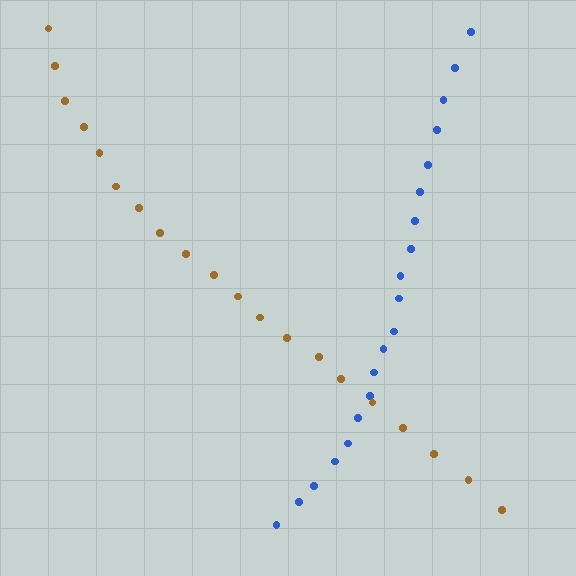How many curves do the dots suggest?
There are 2 distinct paths.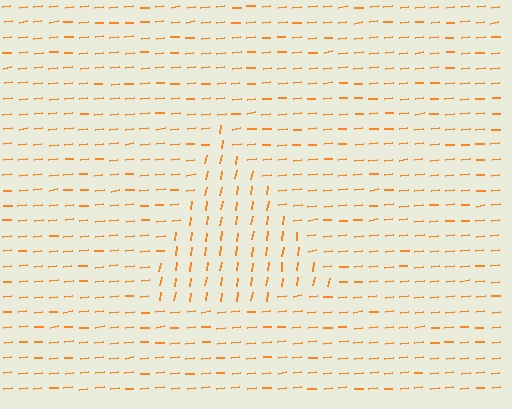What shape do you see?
I see a triangle.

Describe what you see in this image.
The image is filled with small orange line segments. A triangle region in the image has lines oriented differently from the surrounding lines, creating a visible texture boundary.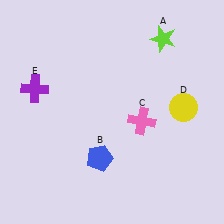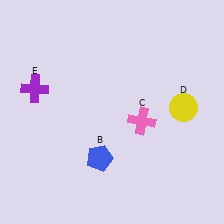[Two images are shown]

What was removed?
The lime star (A) was removed in Image 2.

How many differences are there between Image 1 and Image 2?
There is 1 difference between the two images.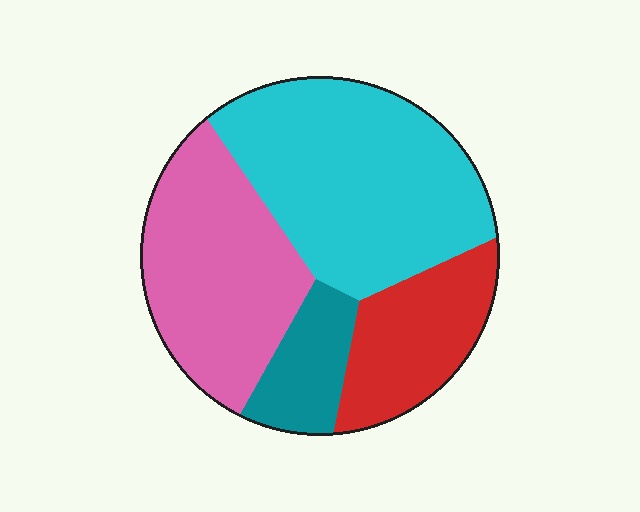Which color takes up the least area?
Teal, at roughly 10%.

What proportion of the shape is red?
Red covers about 20% of the shape.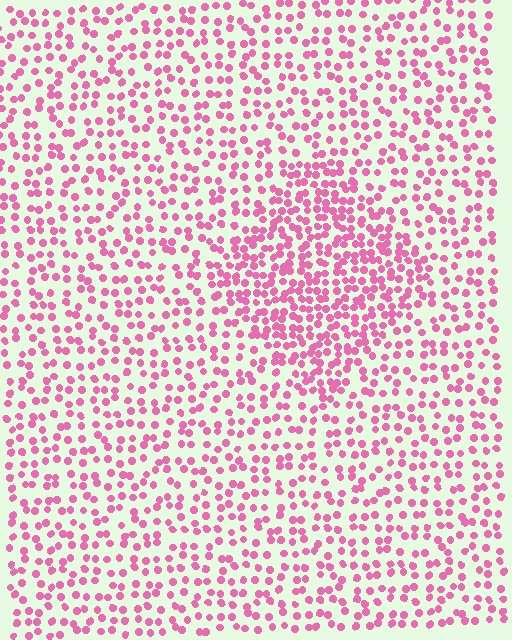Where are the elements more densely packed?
The elements are more densely packed inside the diamond boundary.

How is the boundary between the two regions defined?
The boundary is defined by a change in element density (approximately 1.8x ratio). All elements are the same color, size, and shape.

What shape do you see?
I see a diamond.